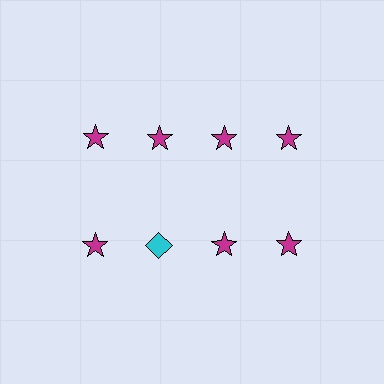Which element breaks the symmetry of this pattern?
The cyan diamond in the second row, second from left column breaks the symmetry. All other shapes are magenta stars.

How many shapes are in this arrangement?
There are 8 shapes arranged in a grid pattern.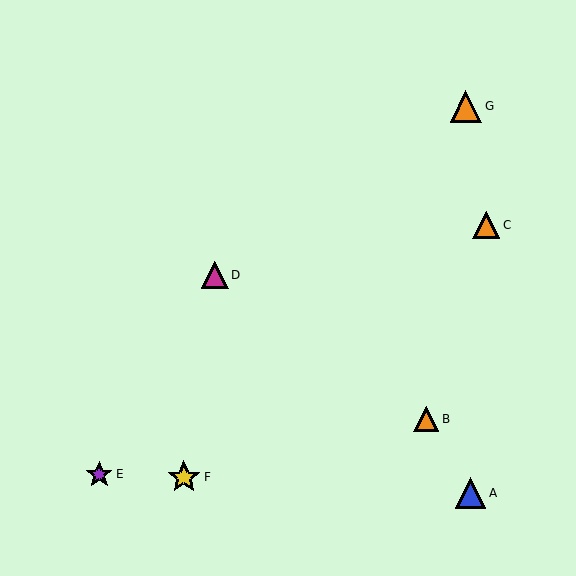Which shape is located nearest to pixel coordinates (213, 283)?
The magenta triangle (labeled D) at (215, 275) is nearest to that location.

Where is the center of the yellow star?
The center of the yellow star is at (184, 477).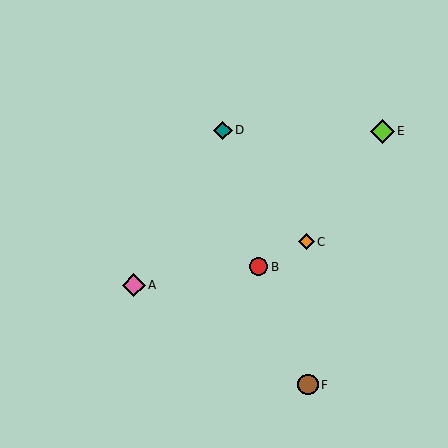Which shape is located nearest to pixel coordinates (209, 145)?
The teal diamond (labeled D) at (223, 130) is nearest to that location.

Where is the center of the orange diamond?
The center of the orange diamond is at (306, 242).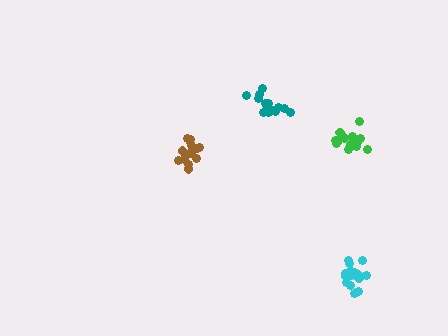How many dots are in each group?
Group 1: 17 dots, Group 2: 15 dots, Group 3: 15 dots, Group 4: 13 dots (60 total).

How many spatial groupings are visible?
There are 4 spatial groupings.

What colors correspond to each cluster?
The clusters are colored: cyan, brown, teal, green.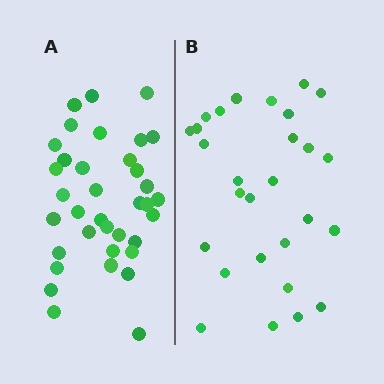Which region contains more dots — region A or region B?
Region A (the left region) has more dots.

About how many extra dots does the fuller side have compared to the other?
Region A has roughly 8 or so more dots than region B.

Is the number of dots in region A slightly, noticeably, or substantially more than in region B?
Region A has noticeably more, but not dramatically so. The ratio is roughly 1.3 to 1.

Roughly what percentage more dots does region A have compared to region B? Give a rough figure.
About 30% more.